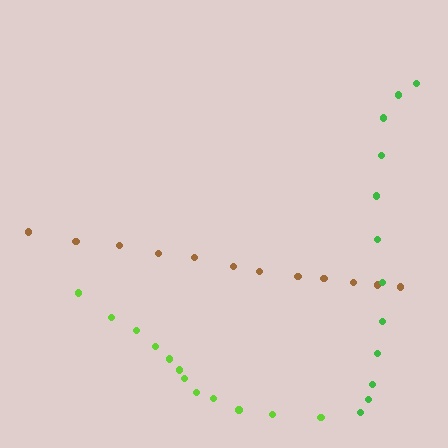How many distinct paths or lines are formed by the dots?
There are 3 distinct paths.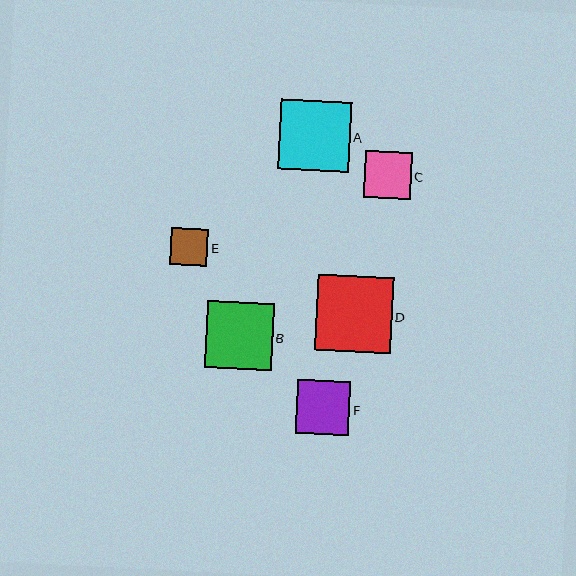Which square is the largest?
Square D is the largest with a size of approximately 75 pixels.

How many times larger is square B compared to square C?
Square B is approximately 1.4 times the size of square C.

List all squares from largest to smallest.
From largest to smallest: D, A, B, F, C, E.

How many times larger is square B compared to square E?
Square B is approximately 1.8 times the size of square E.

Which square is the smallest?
Square E is the smallest with a size of approximately 37 pixels.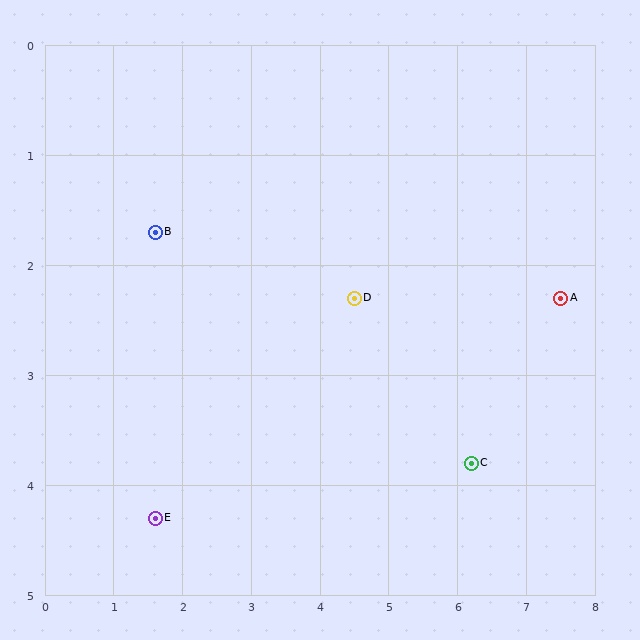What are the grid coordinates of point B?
Point B is at approximately (1.6, 1.7).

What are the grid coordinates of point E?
Point E is at approximately (1.6, 4.3).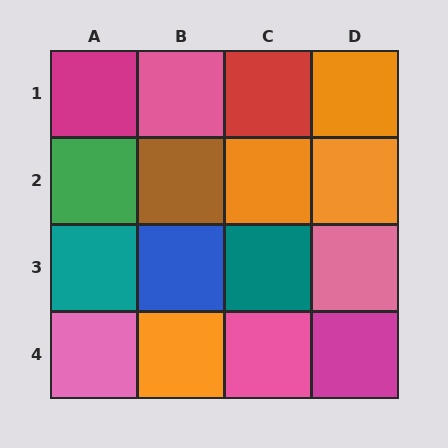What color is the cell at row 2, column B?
Brown.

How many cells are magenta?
2 cells are magenta.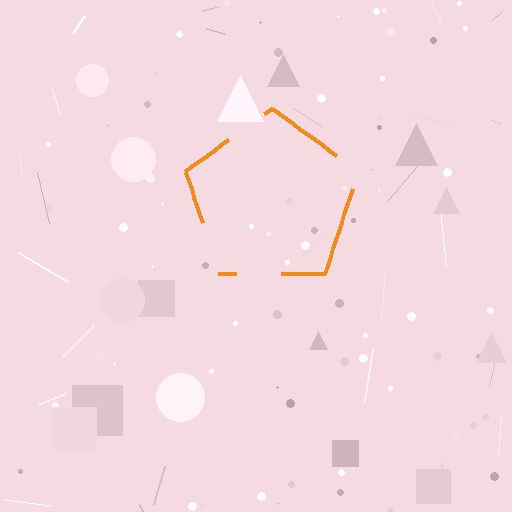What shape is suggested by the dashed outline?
The dashed outline suggests a pentagon.